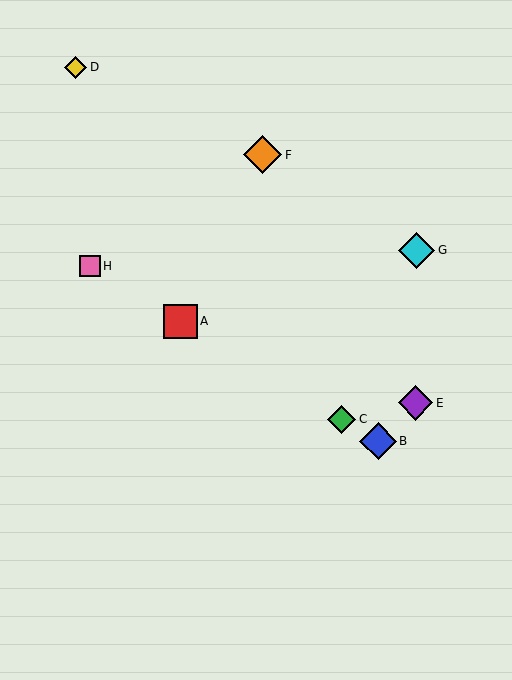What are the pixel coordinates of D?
Object D is at (76, 67).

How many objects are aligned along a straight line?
4 objects (A, B, C, H) are aligned along a straight line.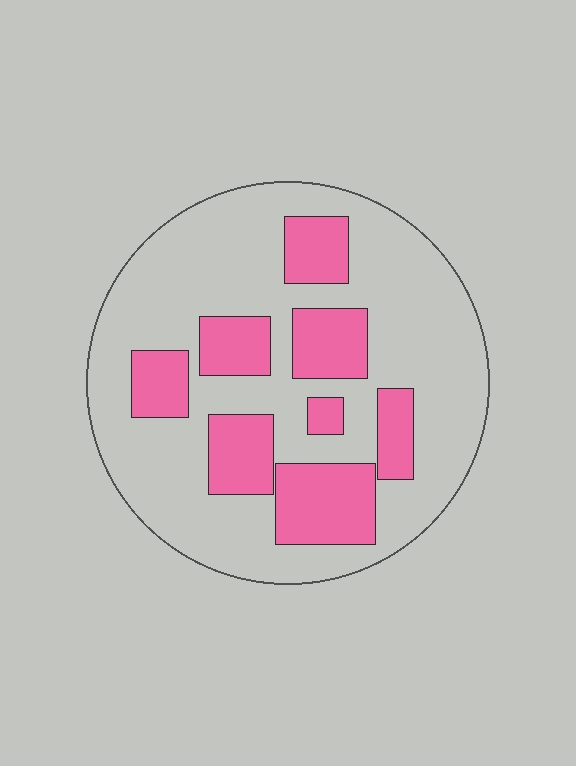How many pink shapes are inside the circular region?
8.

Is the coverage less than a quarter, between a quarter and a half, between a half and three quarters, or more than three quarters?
Between a quarter and a half.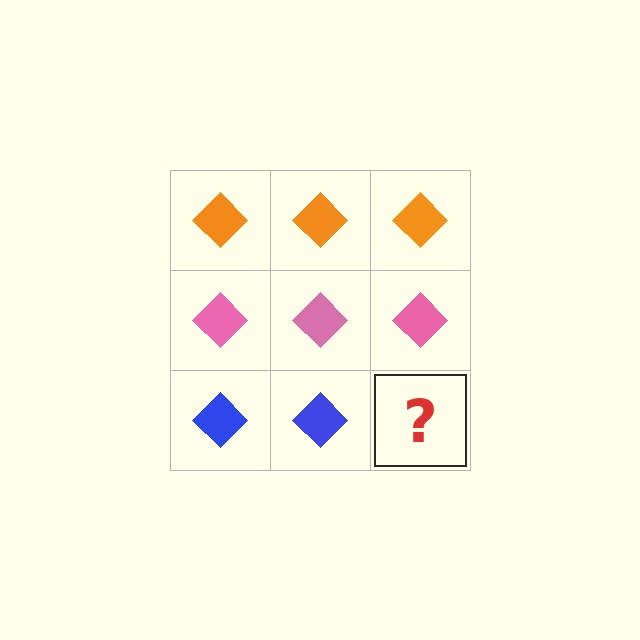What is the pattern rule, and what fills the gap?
The rule is that each row has a consistent color. The gap should be filled with a blue diamond.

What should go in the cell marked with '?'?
The missing cell should contain a blue diamond.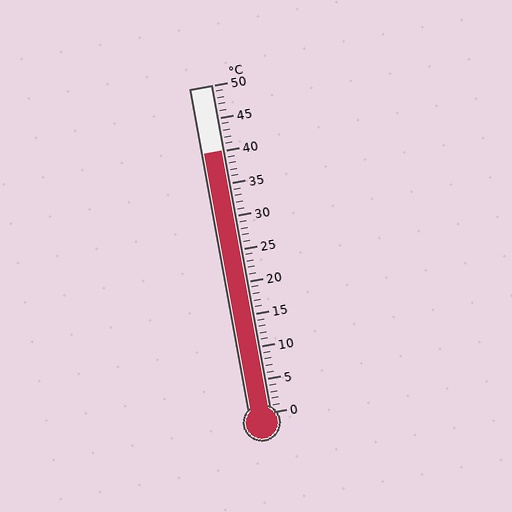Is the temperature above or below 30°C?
The temperature is above 30°C.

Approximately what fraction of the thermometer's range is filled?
The thermometer is filled to approximately 80% of its range.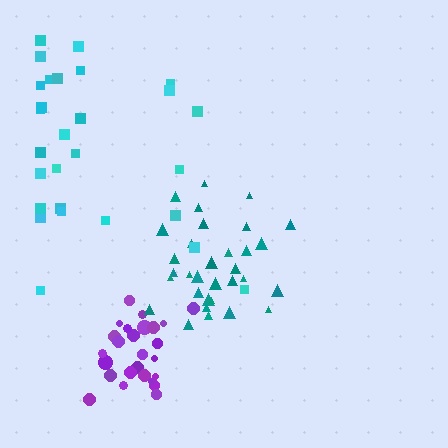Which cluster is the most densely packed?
Purple.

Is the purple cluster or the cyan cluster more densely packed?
Purple.